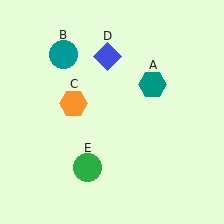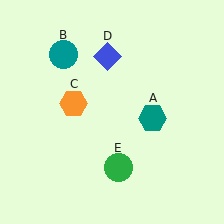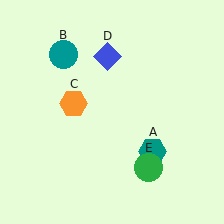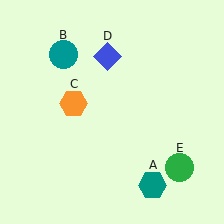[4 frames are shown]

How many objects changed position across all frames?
2 objects changed position: teal hexagon (object A), green circle (object E).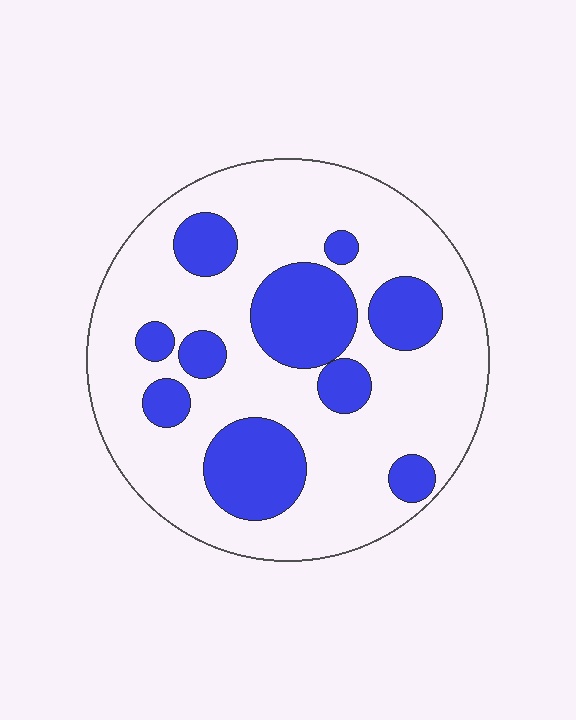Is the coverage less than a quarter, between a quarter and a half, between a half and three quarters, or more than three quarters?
Between a quarter and a half.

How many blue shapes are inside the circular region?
10.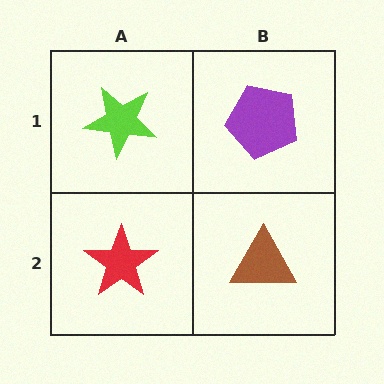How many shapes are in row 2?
2 shapes.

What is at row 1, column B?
A purple pentagon.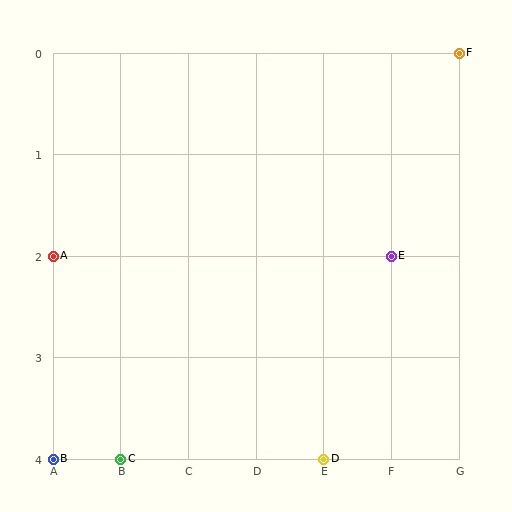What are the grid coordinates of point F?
Point F is at grid coordinates (G, 0).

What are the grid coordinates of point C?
Point C is at grid coordinates (B, 4).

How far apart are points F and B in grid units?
Points F and B are 6 columns and 4 rows apart (about 7.2 grid units diagonally).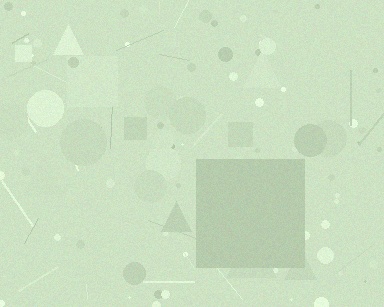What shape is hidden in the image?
A square is hidden in the image.